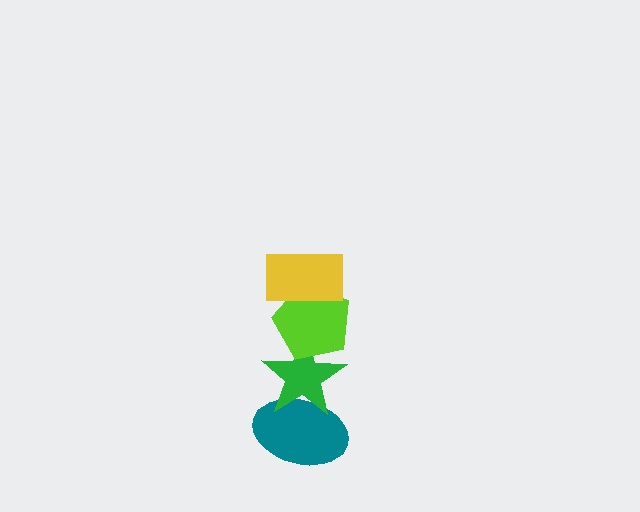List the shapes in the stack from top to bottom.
From top to bottom: the yellow rectangle, the lime pentagon, the green star, the teal ellipse.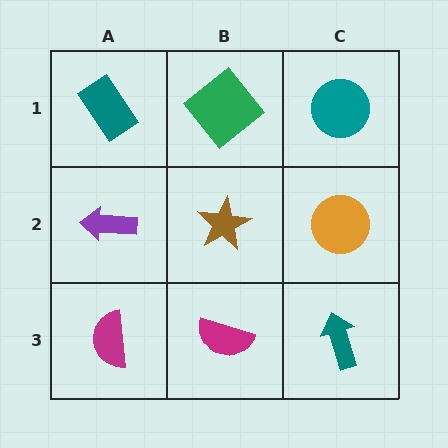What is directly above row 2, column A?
A teal rectangle.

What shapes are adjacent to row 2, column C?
A teal circle (row 1, column C), a teal arrow (row 3, column C), a brown star (row 2, column B).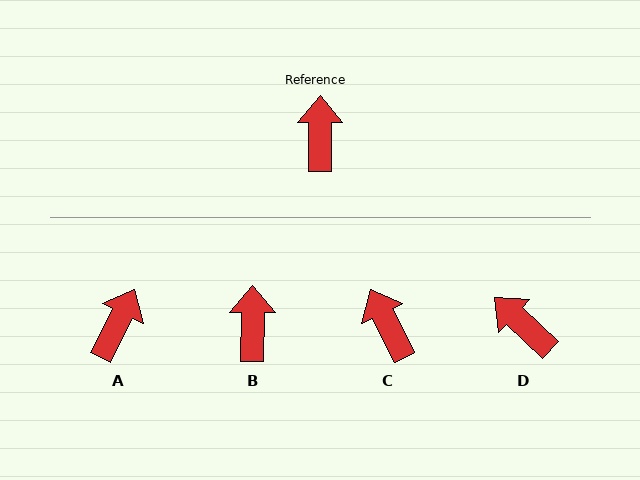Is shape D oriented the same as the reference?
No, it is off by about 47 degrees.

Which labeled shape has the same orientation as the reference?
B.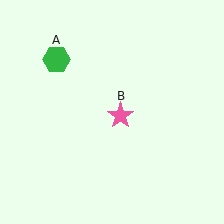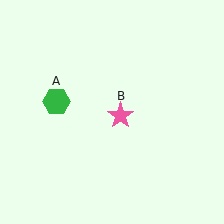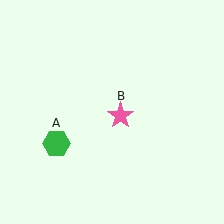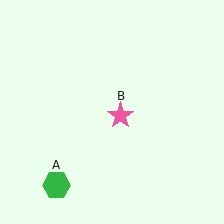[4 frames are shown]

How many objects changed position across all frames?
1 object changed position: green hexagon (object A).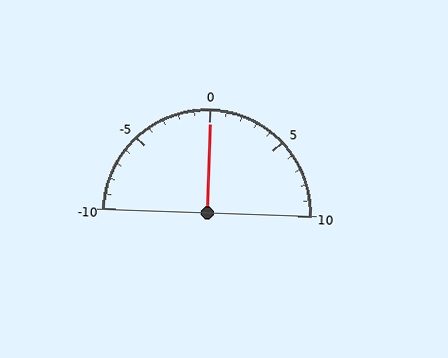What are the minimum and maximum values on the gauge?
The gauge ranges from -10 to 10.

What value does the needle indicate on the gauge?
The needle indicates approximately 0.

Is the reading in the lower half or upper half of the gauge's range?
The reading is in the upper half of the range (-10 to 10).